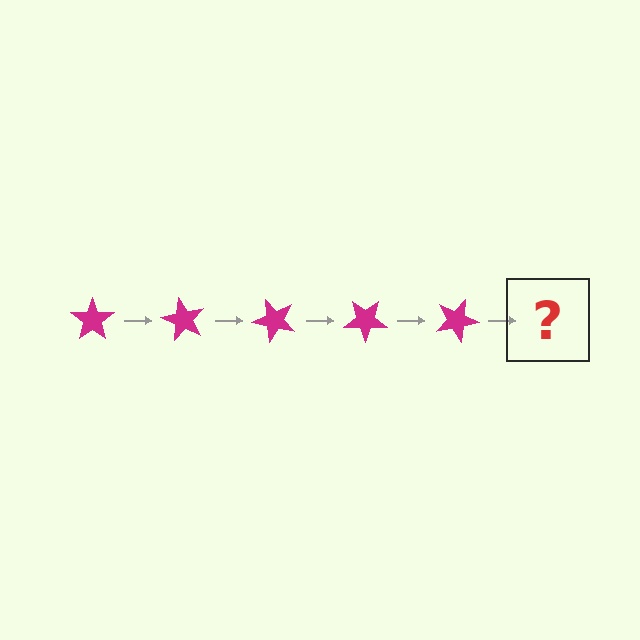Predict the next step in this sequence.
The next step is a magenta star rotated 300 degrees.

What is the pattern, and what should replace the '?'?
The pattern is that the star rotates 60 degrees each step. The '?' should be a magenta star rotated 300 degrees.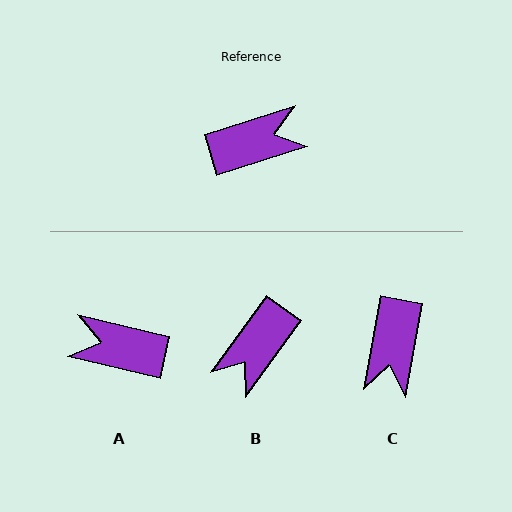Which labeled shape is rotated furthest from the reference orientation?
A, about 149 degrees away.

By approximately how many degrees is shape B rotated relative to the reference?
Approximately 143 degrees clockwise.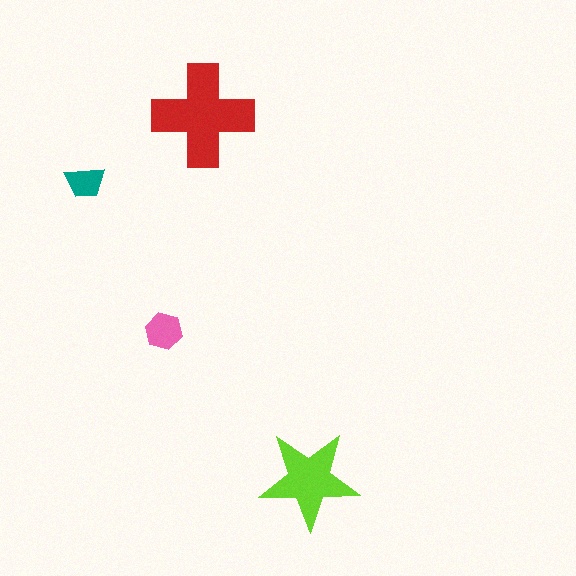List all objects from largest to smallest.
The red cross, the lime star, the pink hexagon, the teal trapezoid.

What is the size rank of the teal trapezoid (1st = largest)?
4th.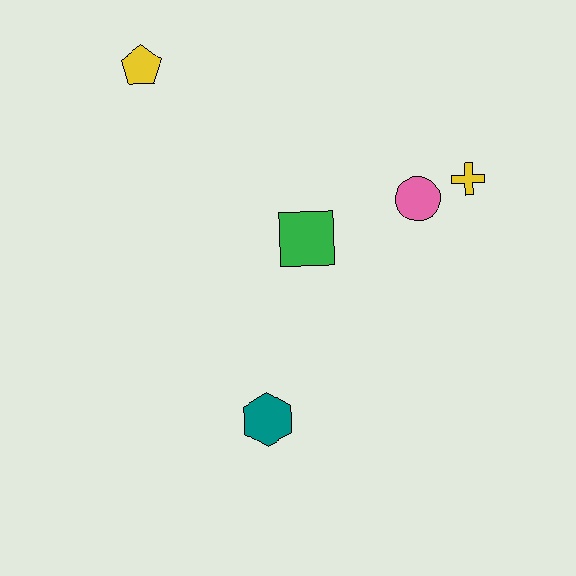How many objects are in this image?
There are 5 objects.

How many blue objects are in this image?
There are no blue objects.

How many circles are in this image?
There is 1 circle.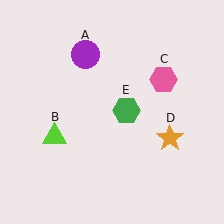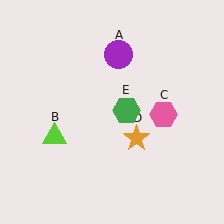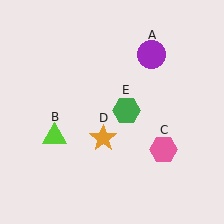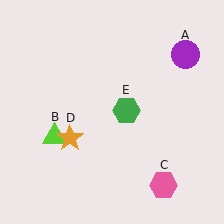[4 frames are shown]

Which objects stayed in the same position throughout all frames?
Lime triangle (object B) and green hexagon (object E) remained stationary.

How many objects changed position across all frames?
3 objects changed position: purple circle (object A), pink hexagon (object C), orange star (object D).